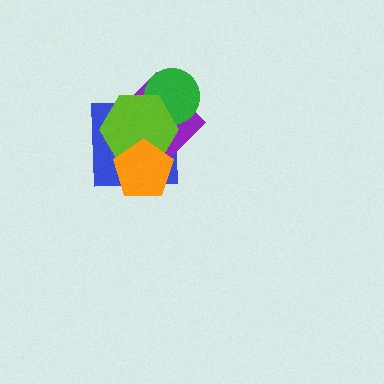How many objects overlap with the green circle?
3 objects overlap with the green circle.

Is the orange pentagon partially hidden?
No, no other shape covers it.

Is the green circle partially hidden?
Yes, it is partially covered by another shape.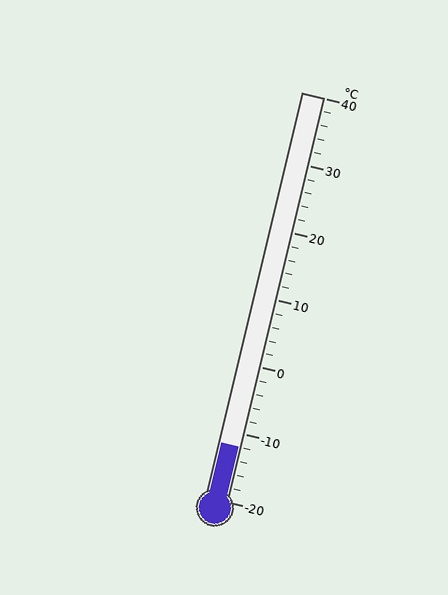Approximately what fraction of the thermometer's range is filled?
The thermometer is filled to approximately 15% of its range.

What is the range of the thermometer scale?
The thermometer scale ranges from -20°C to 40°C.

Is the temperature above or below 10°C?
The temperature is below 10°C.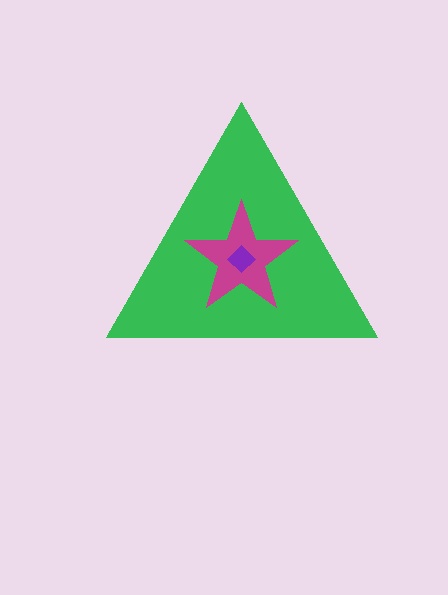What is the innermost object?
The purple diamond.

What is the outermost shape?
The green triangle.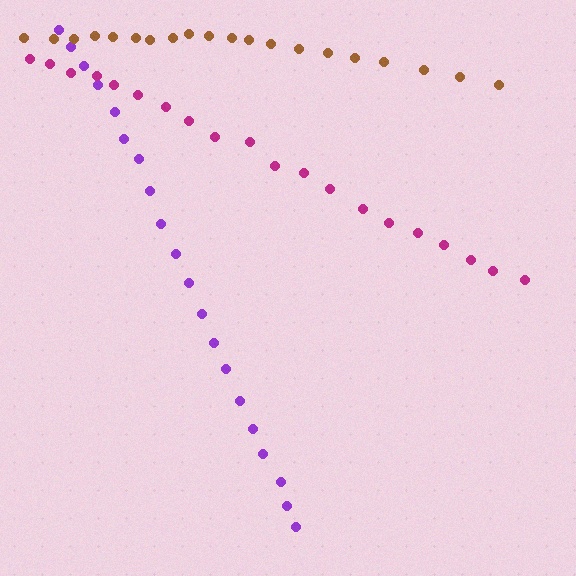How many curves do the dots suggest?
There are 3 distinct paths.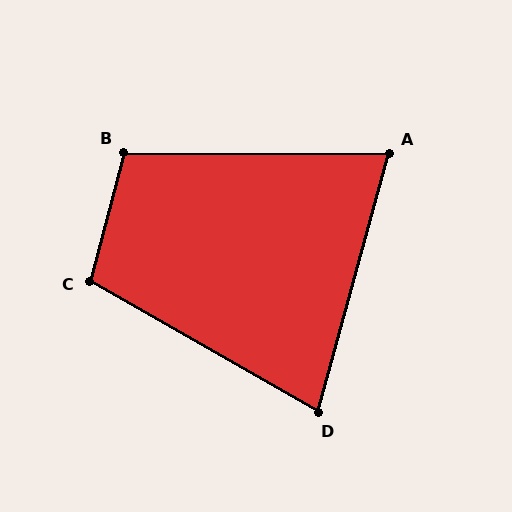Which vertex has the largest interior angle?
C, at approximately 105 degrees.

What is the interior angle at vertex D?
Approximately 76 degrees (acute).